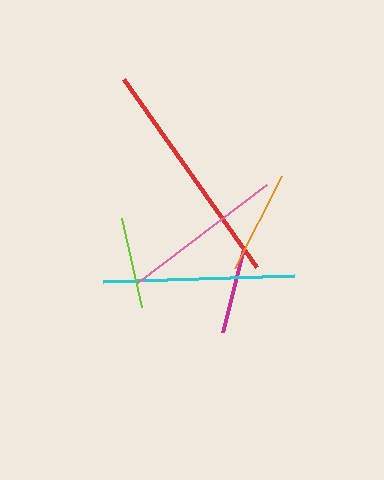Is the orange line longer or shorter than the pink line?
The pink line is longer than the orange line.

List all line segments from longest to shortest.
From longest to shortest: red, cyan, pink, orange, lime, magenta.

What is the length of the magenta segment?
The magenta segment is approximately 85 pixels long.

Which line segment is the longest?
The red line is the longest at approximately 231 pixels.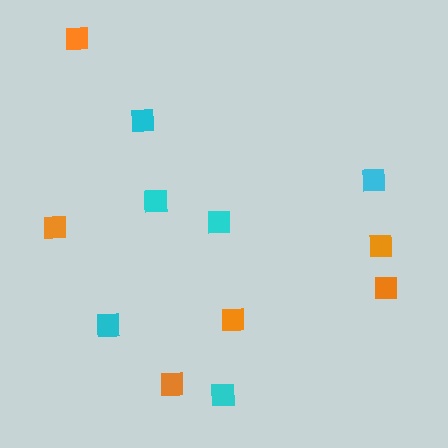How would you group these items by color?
There are 2 groups: one group of orange squares (6) and one group of cyan squares (6).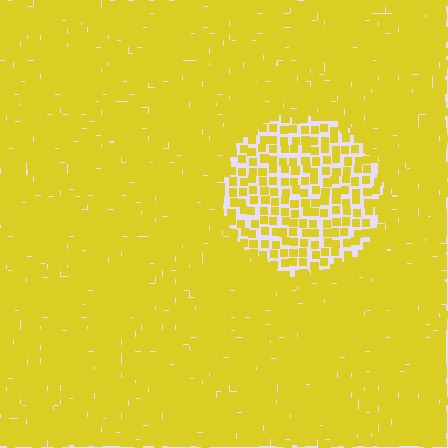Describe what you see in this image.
The image contains small yellow elements arranged at two different densities. A circle-shaped region is visible where the elements are less densely packed than the surrounding area.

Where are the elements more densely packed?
The elements are more densely packed outside the circle boundary.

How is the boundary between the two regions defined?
The boundary is defined by a change in element density (approximately 2.3x ratio). All elements are the same color, size, and shape.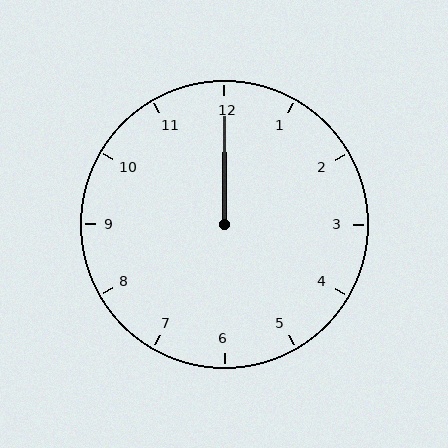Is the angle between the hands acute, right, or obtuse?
It is acute.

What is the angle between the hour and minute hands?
Approximately 0 degrees.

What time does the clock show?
12:00.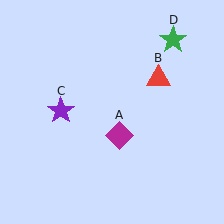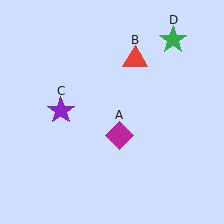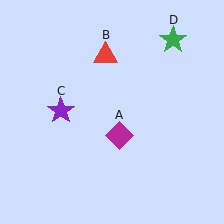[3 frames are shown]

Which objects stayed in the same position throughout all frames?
Magenta diamond (object A) and purple star (object C) and green star (object D) remained stationary.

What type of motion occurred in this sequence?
The red triangle (object B) rotated counterclockwise around the center of the scene.